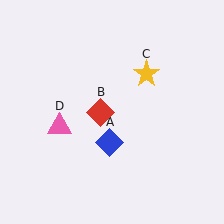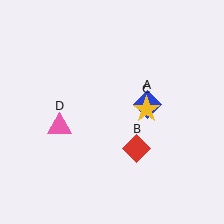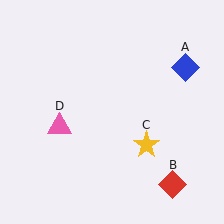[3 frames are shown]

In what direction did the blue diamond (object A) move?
The blue diamond (object A) moved up and to the right.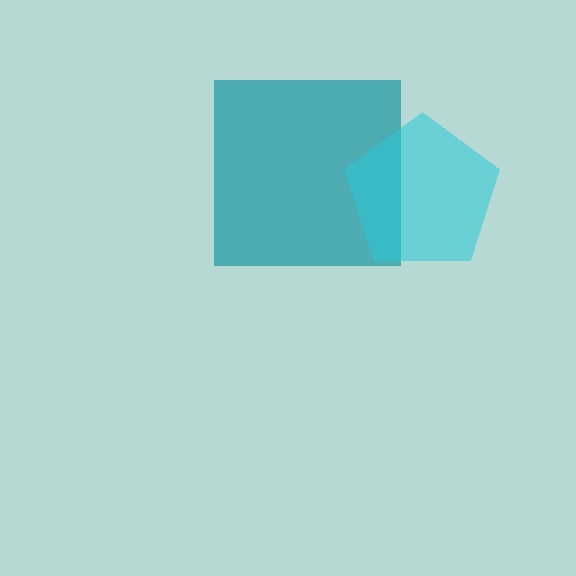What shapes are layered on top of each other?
The layered shapes are: a teal square, a cyan pentagon.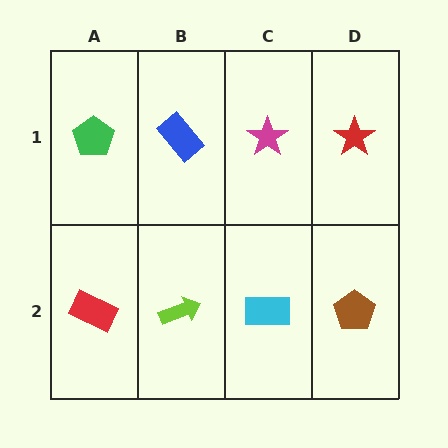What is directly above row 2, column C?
A magenta star.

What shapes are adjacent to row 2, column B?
A blue rectangle (row 1, column B), a red rectangle (row 2, column A), a cyan rectangle (row 2, column C).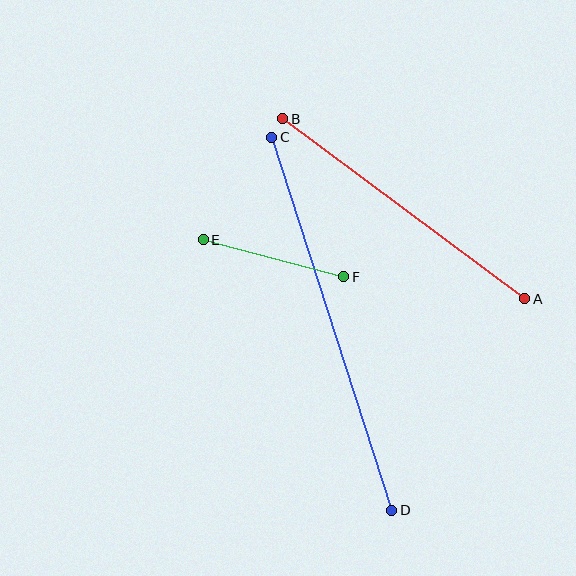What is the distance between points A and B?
The distance is approximately 301 pixels.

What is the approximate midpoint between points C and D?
The midpoint is at approximately (332, 324) pixels.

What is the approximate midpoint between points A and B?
The midpoint is at approximately (404, 209) pixels.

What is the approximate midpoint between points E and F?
The midpoint is at approximately (273, 258) pixels.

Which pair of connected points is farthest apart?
Points C and D are farthest apart.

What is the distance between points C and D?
The distance is approximately 392 pixels.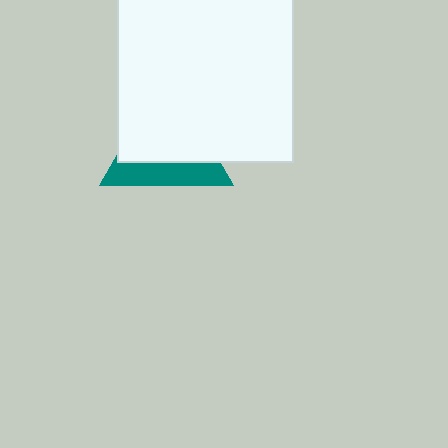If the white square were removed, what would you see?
You would see the complete teal triangle.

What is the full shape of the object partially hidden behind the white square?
The partially hidden object is a teal triangle.